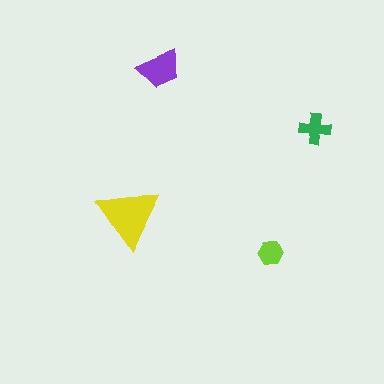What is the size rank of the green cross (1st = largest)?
3rd.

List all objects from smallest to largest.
The lime hexagon, the green cross, the purple trapezoid, the yellow triangle.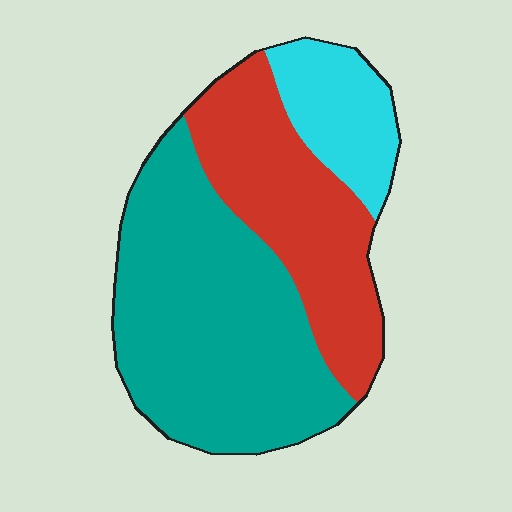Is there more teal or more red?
Teal.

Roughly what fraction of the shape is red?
Red takes up about one third (1/3) of the shape.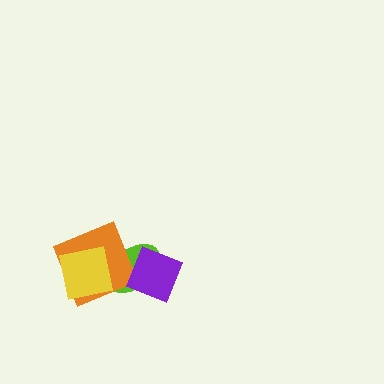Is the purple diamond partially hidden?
No, no other shape covers it.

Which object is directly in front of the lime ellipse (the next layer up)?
The orange diamond is directly in front of the lime ellipse.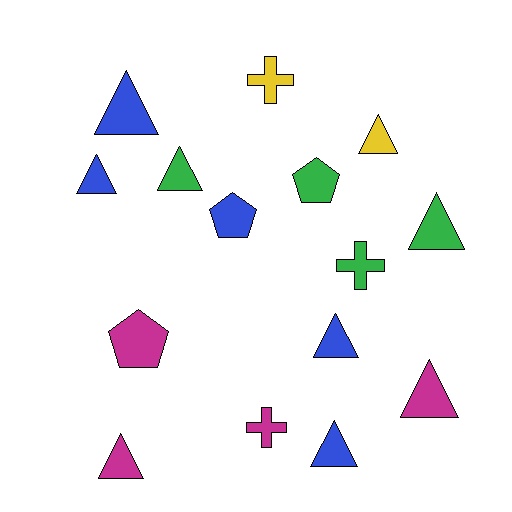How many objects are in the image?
There are 15 objects.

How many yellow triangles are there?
There is 1 yellow triangle.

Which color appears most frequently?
Blue, with 5 objects.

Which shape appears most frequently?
Triangle, with 9 objects.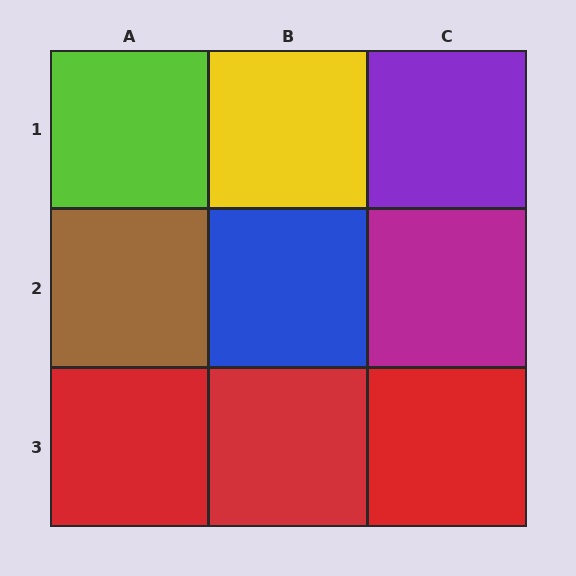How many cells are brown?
1 cell is brown.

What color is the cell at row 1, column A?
Lime.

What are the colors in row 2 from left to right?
Brown, blue, magenta.